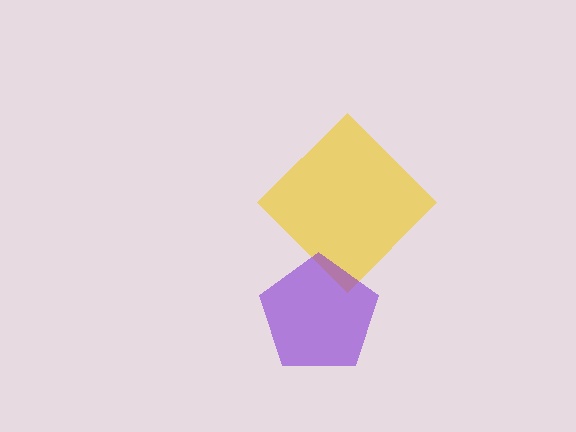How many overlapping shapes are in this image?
There are 2 overlapping shapes in the image.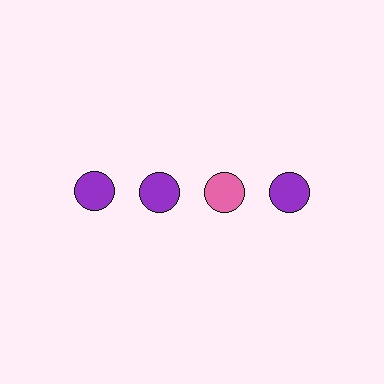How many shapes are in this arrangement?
There are 4 shapes arranged in a grid pattern.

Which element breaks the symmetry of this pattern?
The pink circle in the top row, center column breaks the symmetry. All other shapes are purple circles.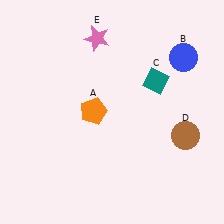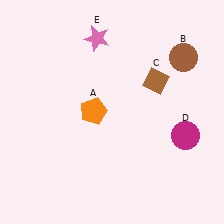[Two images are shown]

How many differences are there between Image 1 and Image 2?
There are 3 differences between the two images.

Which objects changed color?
B changed from blue to brown. C changed from teal to brown. D changed from brown to magenta.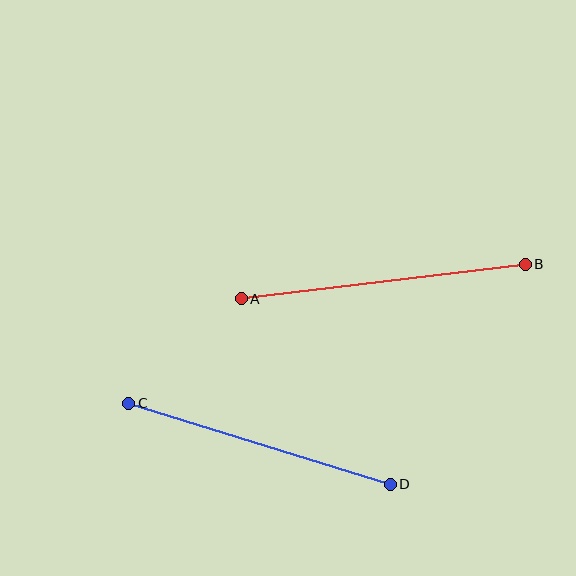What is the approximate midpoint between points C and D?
The midpoint is at approximately (260, 444) pixels.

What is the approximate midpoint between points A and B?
The midpoint is at approximately (383, 282) pixels.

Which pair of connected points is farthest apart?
Points A and B are farthest apart.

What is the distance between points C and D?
The distance is approximately 274 pixels.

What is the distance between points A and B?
The distance is approximately 286 pixels.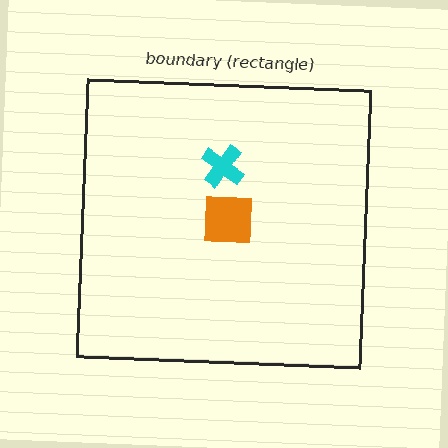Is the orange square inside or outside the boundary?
Inside.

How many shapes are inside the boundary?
2 inside, 0 outside.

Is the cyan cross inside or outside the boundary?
Inside.